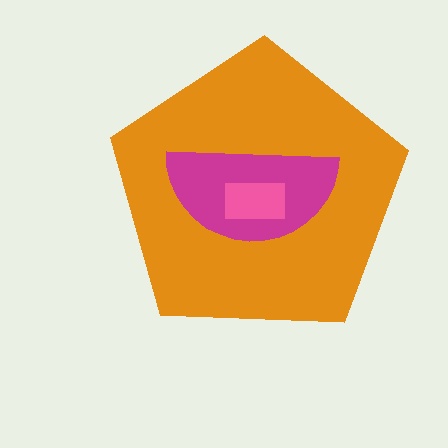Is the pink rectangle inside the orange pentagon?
Yes.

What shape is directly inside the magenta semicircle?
The pink rectangle.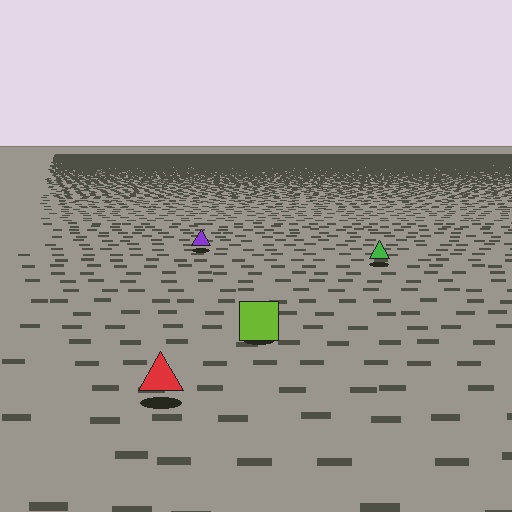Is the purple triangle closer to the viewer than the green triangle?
No. The green triangle is closer — you can tell from the texture gradient: the ground texture is coarser near it.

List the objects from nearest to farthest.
From nearest to farthest: the red triangle, the lime square, the green triangle, the purple triangle.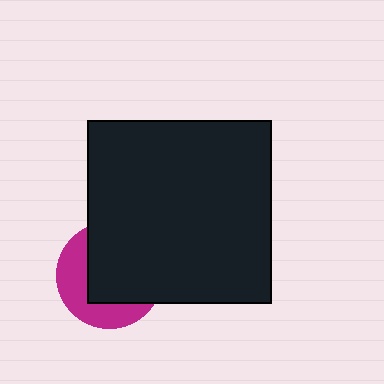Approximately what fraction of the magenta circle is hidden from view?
Roughly 60% of the magenta circle is hidden behind the black square.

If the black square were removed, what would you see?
You would see the complete magenta circle.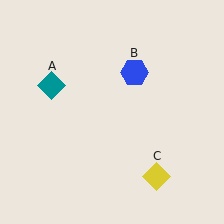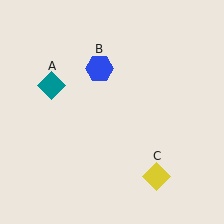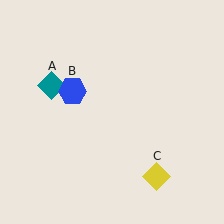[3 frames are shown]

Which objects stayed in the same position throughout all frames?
Teal diamond (object A) and yellow diamond (object C) remained stationary.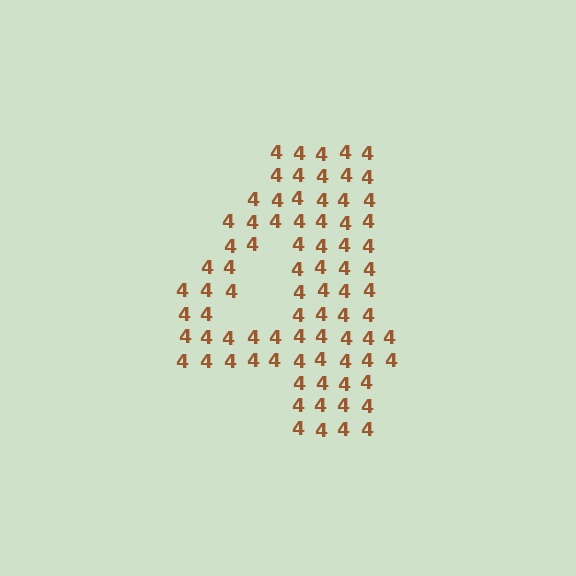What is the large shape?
The large shape is the digit 4.